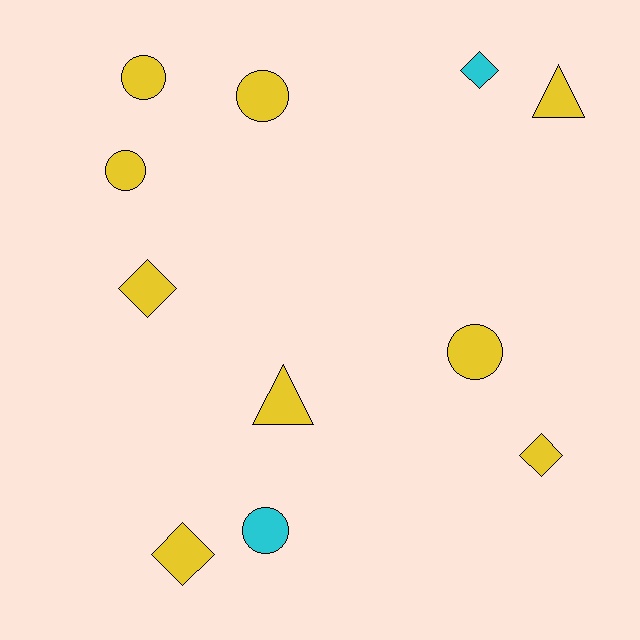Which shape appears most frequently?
Circle, with 5 objects.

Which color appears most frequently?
Yellow, with 9 objects.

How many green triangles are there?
There are no green triangles.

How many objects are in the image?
There are 11 objects.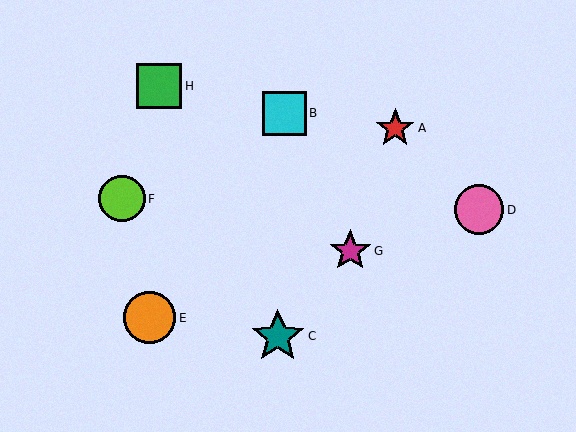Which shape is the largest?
The teal star (labeled C) is the largest.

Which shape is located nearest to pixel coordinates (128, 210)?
The lime circle (labeled F) at (122, 199) is nearest to that location.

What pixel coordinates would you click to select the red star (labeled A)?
Click at (395, 128) to select the red star A.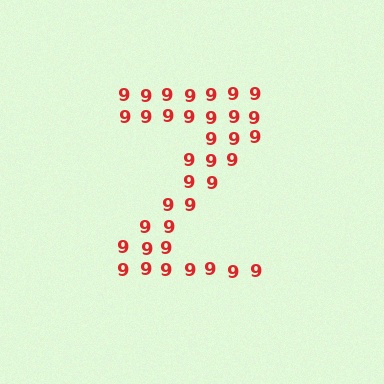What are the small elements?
The small elements are digit 9's.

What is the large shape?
The large shape is the letter Z.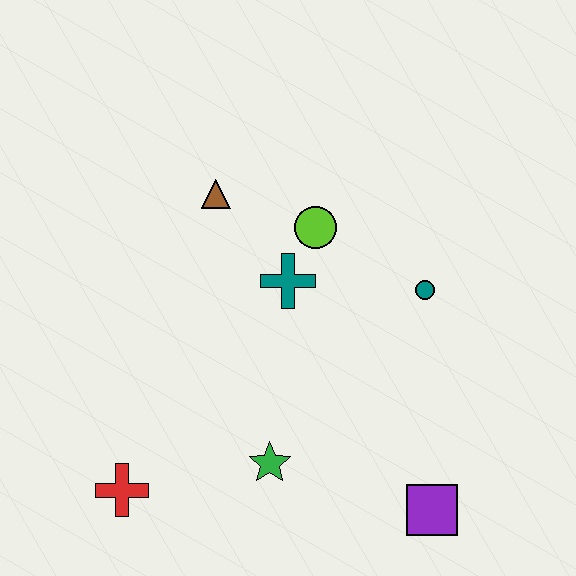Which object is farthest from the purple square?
The brown triangle is farthest from the purple square.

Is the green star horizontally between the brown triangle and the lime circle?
Yes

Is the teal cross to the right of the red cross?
Yes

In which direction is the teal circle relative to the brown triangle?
The teal circle is to the right of the brown triangle.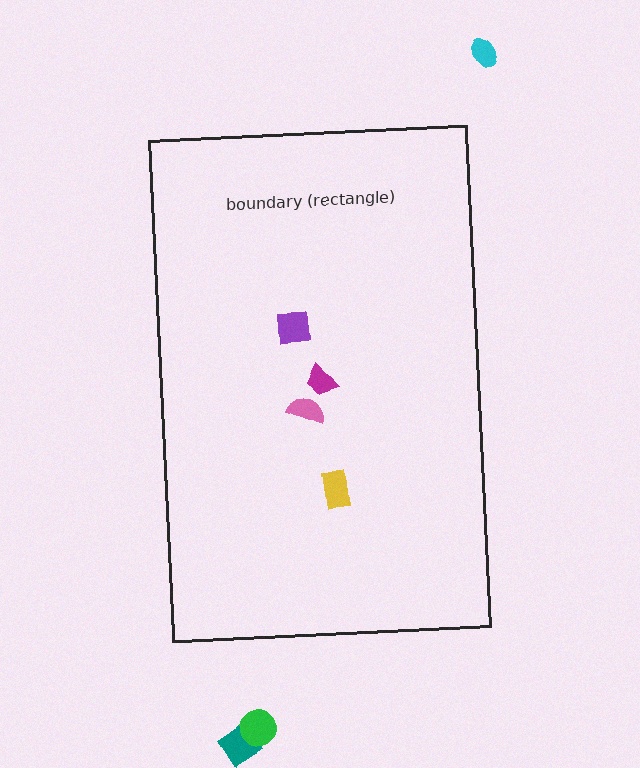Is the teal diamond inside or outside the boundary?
Outside.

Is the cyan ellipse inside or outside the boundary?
Outside.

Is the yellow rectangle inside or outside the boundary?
Inside.